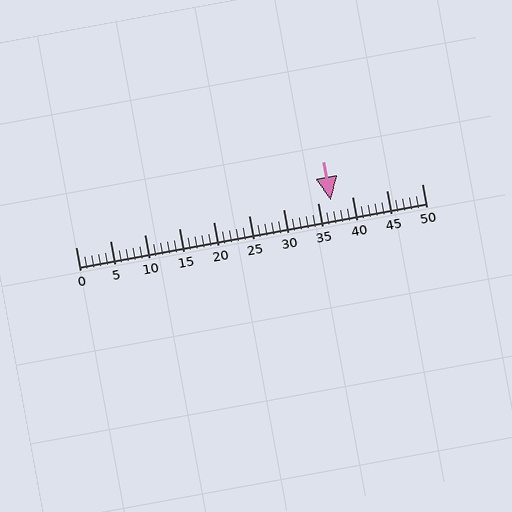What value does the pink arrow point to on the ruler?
The pink arrow points to approximately 37.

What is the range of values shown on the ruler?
The ruler shows values from 0 to 50.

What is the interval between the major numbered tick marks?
The major tick marks are spaced 5 units apart.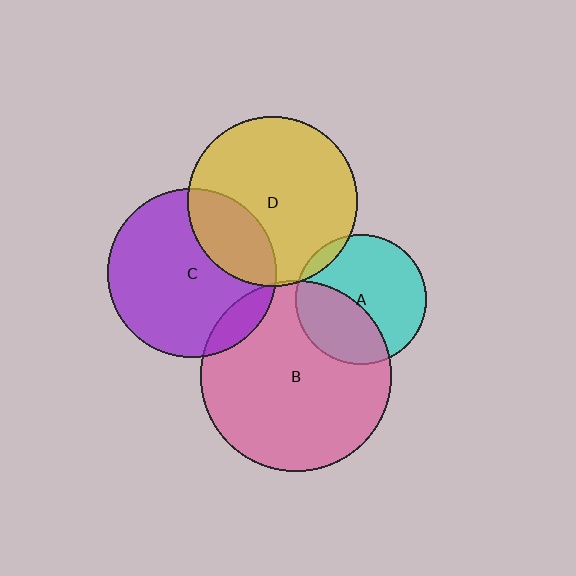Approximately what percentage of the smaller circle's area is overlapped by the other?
Approximately 10%.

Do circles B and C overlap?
Yes.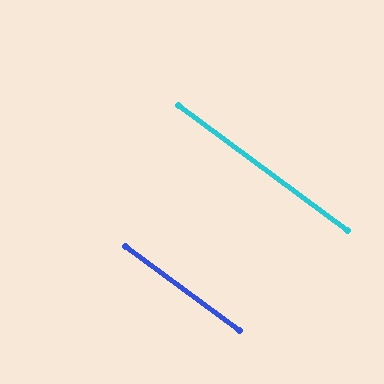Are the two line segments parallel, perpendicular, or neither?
Parallel — their directions differ by only 0.2°.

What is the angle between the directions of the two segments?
Approximately 0 degrees.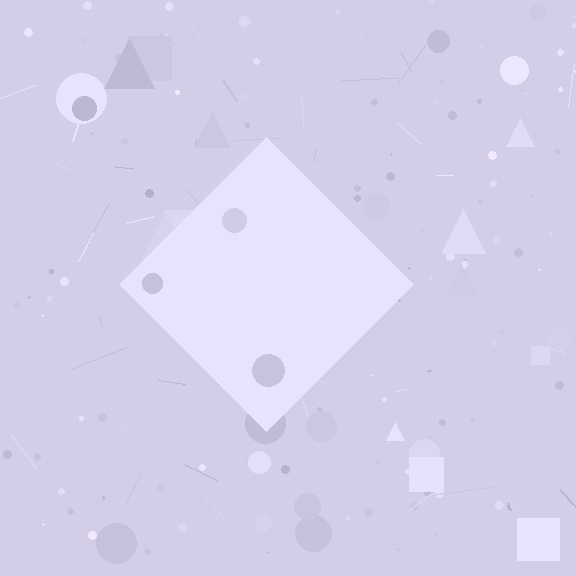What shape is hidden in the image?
A diamond is hidden in the image.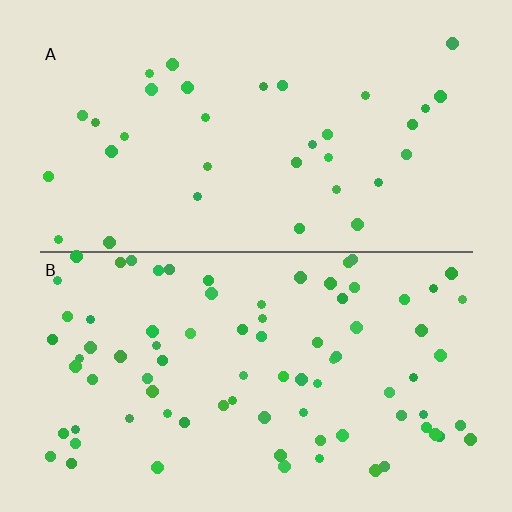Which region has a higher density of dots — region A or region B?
B (the bottom).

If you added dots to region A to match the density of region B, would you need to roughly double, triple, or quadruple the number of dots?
Approximately double.